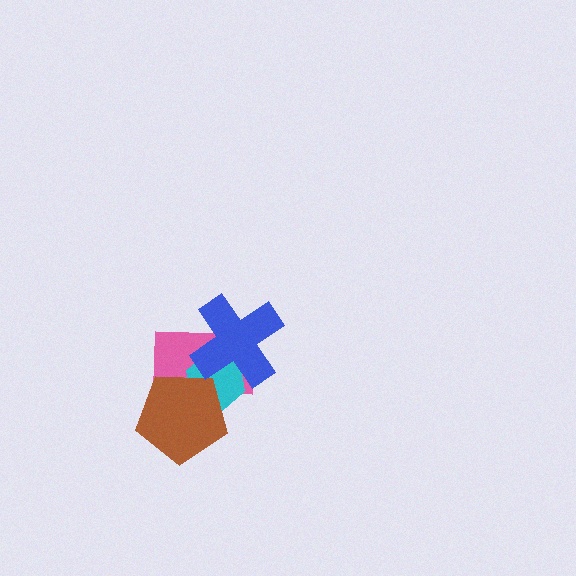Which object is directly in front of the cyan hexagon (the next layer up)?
The brown pentagon is directly in front of the cyan hexagon.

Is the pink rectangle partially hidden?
Yes, it is partially covered by another shape.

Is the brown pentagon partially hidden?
No, no other shape covers it.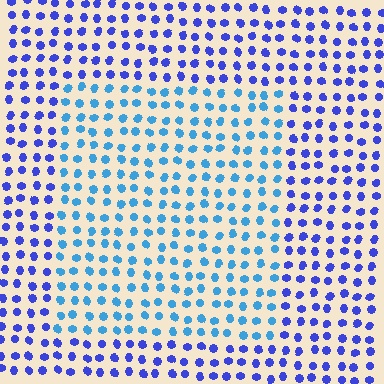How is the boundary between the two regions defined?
The boundary is defined purely by a slight shift in hue (about 35 degrees). Spacing, size, and orientation are identical on both sides.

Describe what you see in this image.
The image is filled with small blue elements in a uniform arrangement. A rectangle-shaped region is visible where the elements are tinted to a slightly different hue, forming a subtle color boundary.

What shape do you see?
I see a rectangle.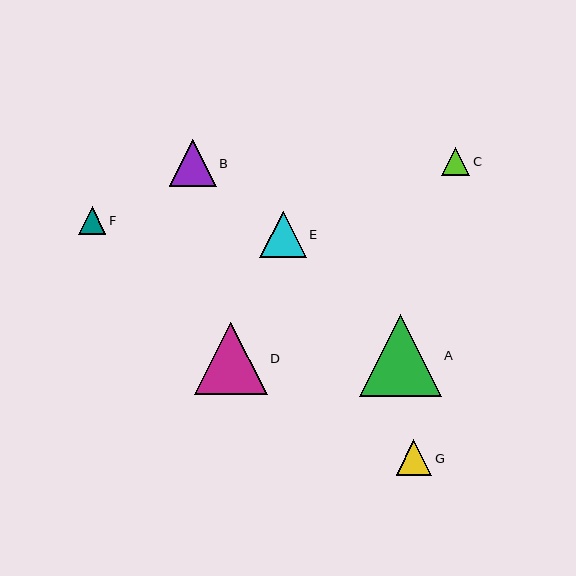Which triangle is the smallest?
Triangle F is the smallest with a size of approximately 27 pixels.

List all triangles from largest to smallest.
From largest to smallest: A, D, E, B, G, C, F.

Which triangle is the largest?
Triangle A is the largest with a size of approximately 82 pixels.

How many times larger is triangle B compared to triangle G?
Triangle B is approximately 1.3 times the size of triangle G.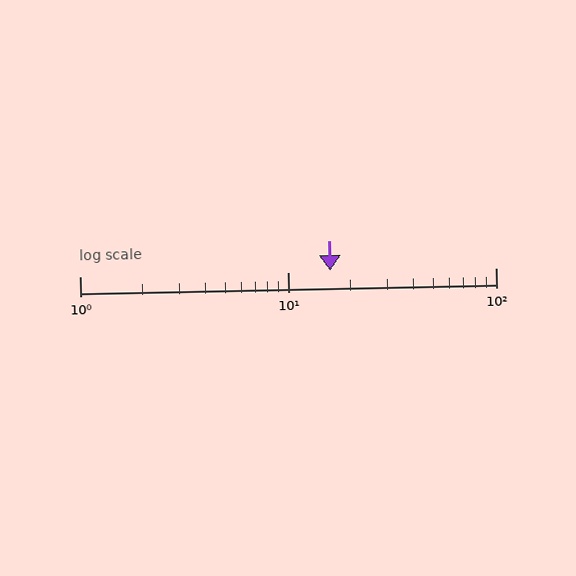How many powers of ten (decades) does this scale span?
The scale spans 2 decades, from 1 to 100.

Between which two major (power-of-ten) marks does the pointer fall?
The pointer is between 10 and 100.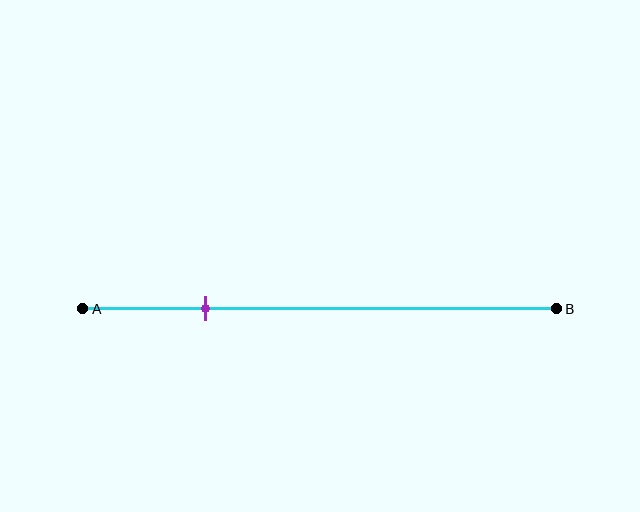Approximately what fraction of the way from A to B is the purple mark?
The purple mark is approximately 25% of the way from A to B.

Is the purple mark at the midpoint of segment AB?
No, the mark is at about 25% from A, not at the 50% midpoint.